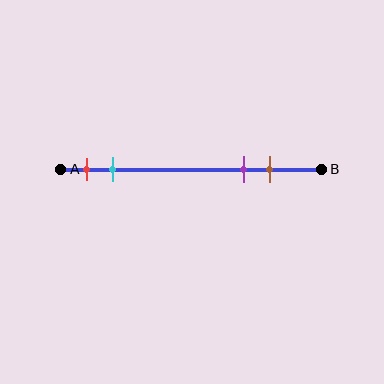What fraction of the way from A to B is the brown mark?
The brown mark is approximately 80% (0.8) of the way from A to B.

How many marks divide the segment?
There are 4 marks dividing the segment.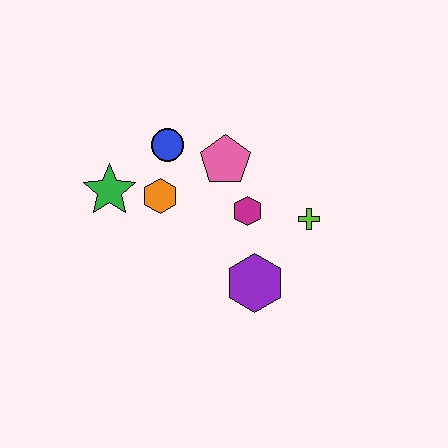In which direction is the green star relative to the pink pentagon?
The green star is to the left of the pink pentagon.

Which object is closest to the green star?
The orange hexagon is closest to the green star.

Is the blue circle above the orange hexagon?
Yes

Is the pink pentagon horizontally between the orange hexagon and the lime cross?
Yes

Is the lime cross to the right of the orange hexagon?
Yes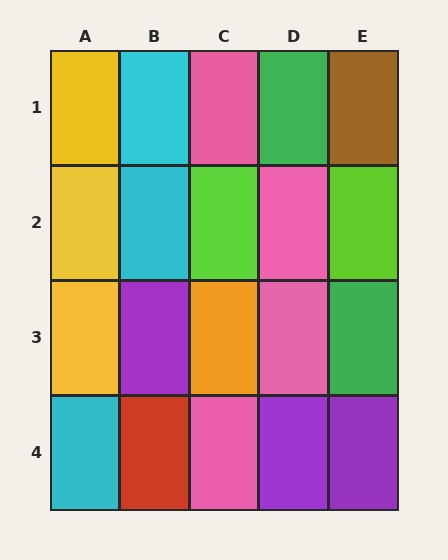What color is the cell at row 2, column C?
Lime.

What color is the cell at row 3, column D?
Pink.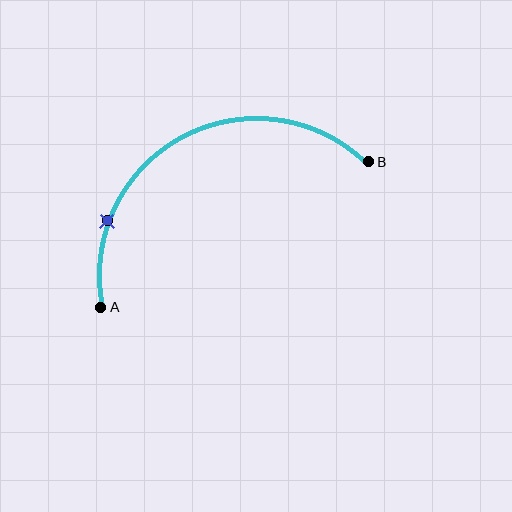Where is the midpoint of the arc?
The arc midpoint is the point on the curve farthest from the straight line joining A and B. It sits above that line.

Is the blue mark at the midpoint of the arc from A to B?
No. The blue mark lies on the arc but is closer to endpoint A. The arc midpoint would be at the point on the curve equidistant along the arc from both A and B.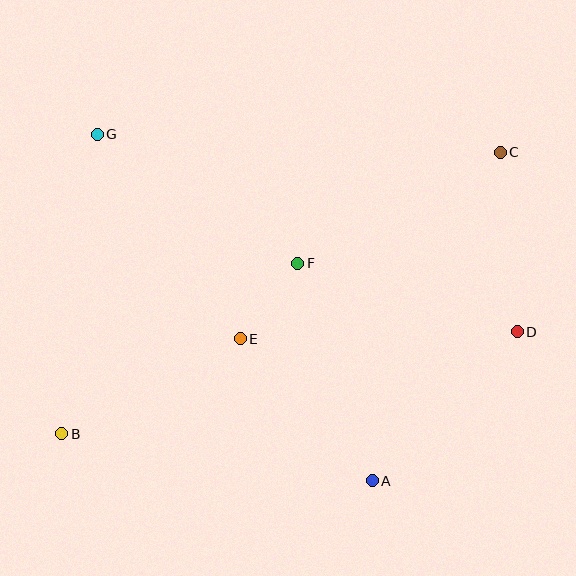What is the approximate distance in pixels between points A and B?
The distance between A and B is approximately 314 pixels.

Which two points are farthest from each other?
Points B and C are farthest from each other.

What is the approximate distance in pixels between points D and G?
The distance between D and G is approximately 464 pixels.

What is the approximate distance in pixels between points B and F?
The distance between B and F is approximately 291 pixels.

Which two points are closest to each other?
Points E and F are closest to each other.